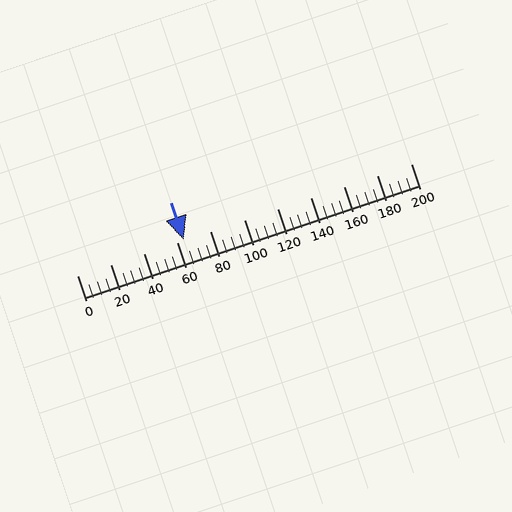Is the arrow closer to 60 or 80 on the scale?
The arrow is closer to 60.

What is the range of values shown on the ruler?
The ruler shows values from 0 to 200.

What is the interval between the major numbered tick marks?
The major tick marks are spaced 20 units apart.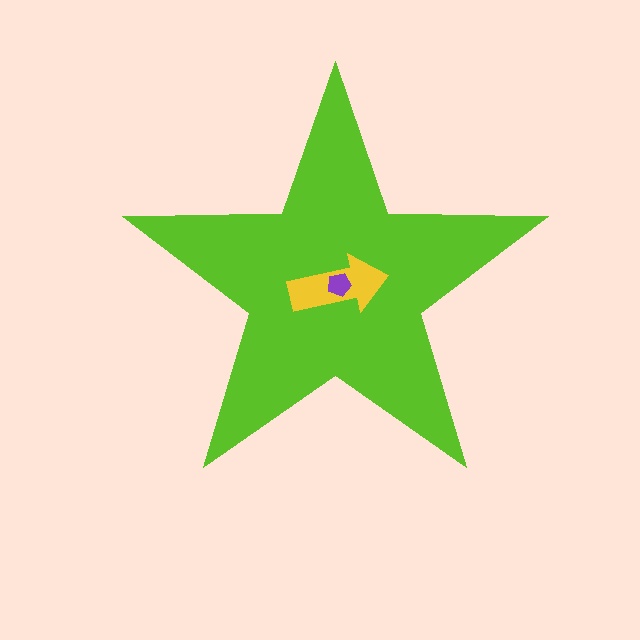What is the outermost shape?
The lime star.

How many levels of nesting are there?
3.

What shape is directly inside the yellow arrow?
The purple pentagon.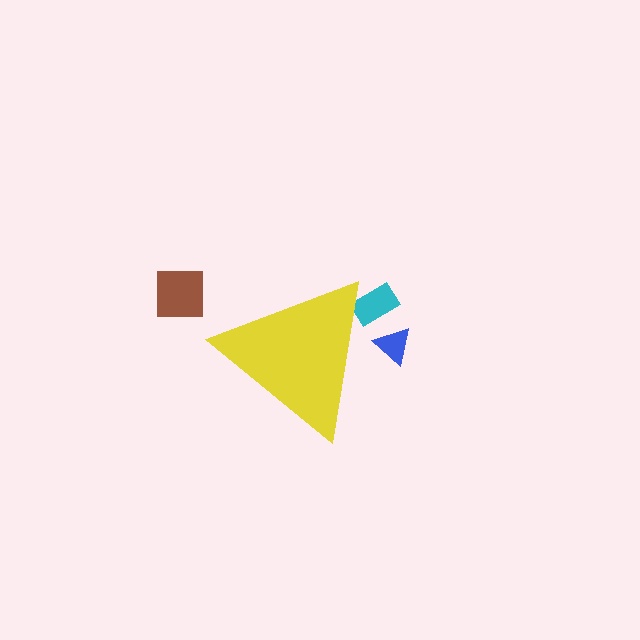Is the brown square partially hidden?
No, the brown square is fully visible.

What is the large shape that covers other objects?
A yellow triangle.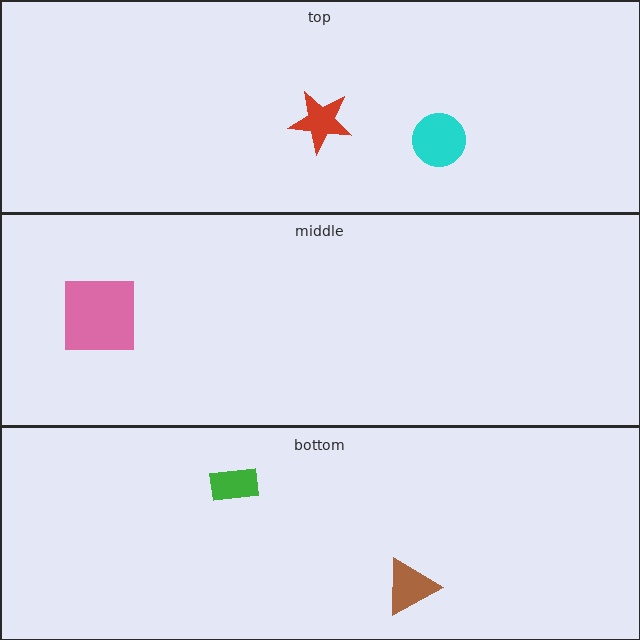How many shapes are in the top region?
2.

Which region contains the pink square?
The middle region.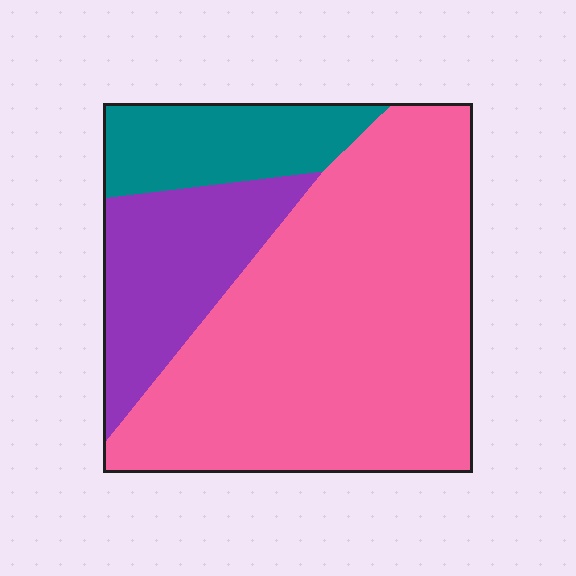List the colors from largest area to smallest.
From largest to smallest: pink, purple, teal.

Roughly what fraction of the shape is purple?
Purple covers roughly 20% of the shape.